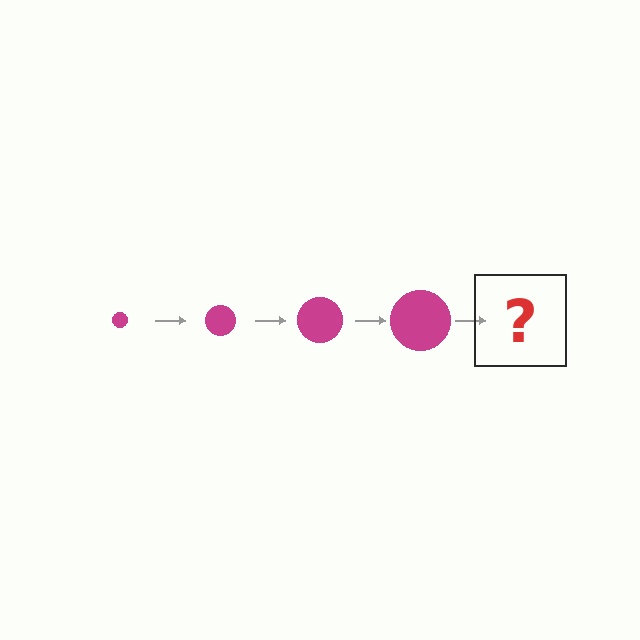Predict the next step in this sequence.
The next step is a magenta circle, larger than the previous one.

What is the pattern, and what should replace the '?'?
The pattern is that the circle gets progressively larger each step. The '?' should be a magenta circle, larger than the previous one.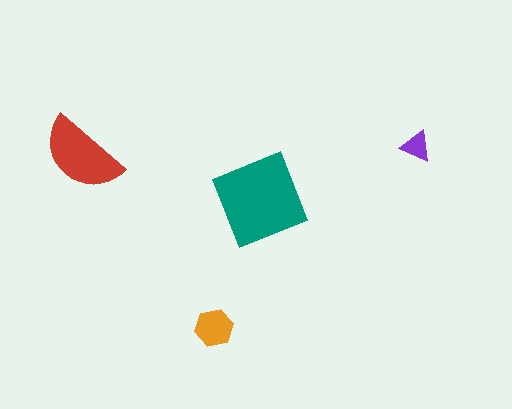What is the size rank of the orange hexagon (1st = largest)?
3rd.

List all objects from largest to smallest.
The teal diamond, the red semicircle, the orange hexagon, the purple triangle.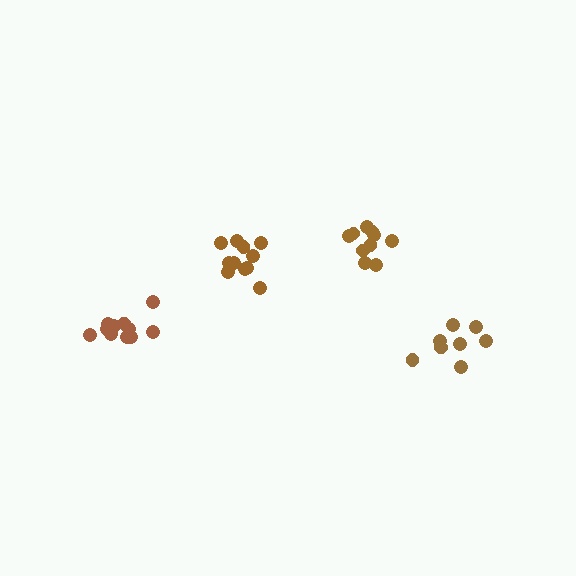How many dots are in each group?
Group 1: 11 dots, Group 2: 10 dots, Group 3: 11 dots, Group 4: 8 dots (40 total).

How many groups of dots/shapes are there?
There are 4 groups.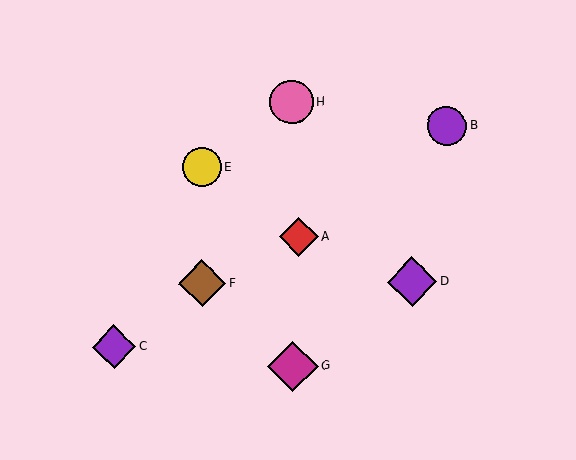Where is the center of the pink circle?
The center of the pink circle is at (292, 102).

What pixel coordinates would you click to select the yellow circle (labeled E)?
Click at (202, 168) to select the yellow circle E.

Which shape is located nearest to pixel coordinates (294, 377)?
The magenta diamond (labeled G) at (293, 366) is nearest to that location.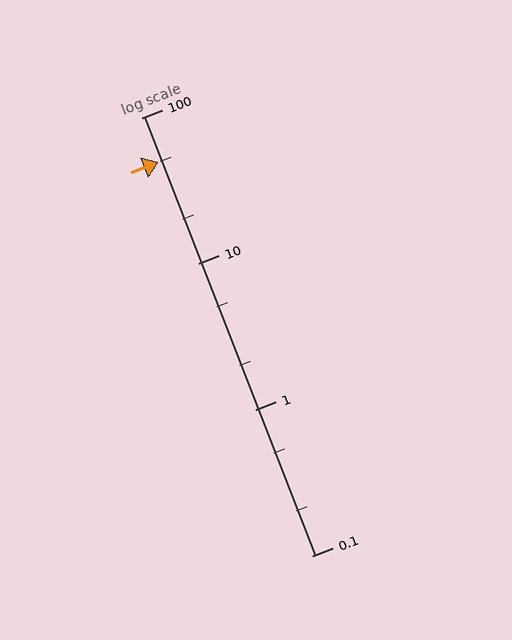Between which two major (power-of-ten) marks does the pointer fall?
The pointer is between 10 and 100.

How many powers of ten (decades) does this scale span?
The scale spans 3 decades, from 0.1 to 100.